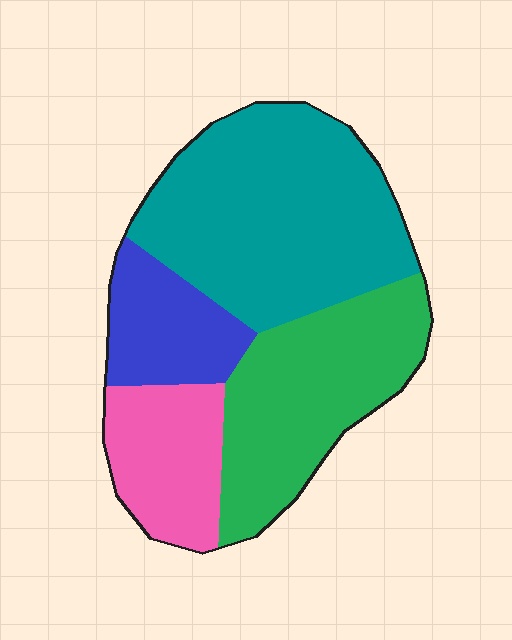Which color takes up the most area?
Teal, at roughly 40%.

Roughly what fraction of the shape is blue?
Blue covers about 15% of the shape.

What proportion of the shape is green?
Green covers 29% of the shape.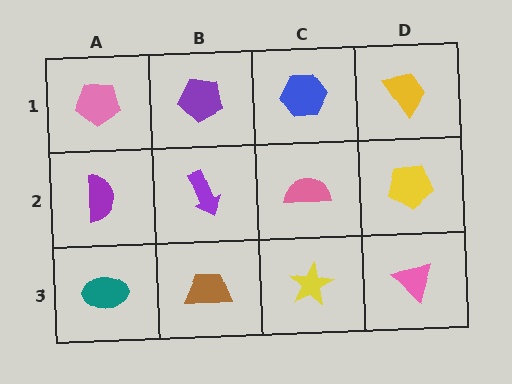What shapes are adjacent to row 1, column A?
A purple semicircle (row 2, column A), a purple pentagon (row 1, column B).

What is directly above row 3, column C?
A pink semicircle.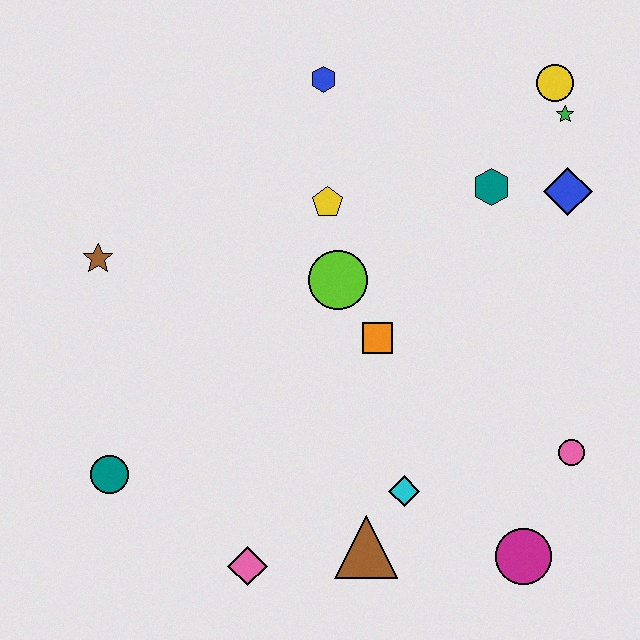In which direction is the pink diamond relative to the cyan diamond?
The pink diamond is to the left of the cyan diamond.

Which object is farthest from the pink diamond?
The yellow circle is farthest from the pink diamond.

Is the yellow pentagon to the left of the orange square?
Yes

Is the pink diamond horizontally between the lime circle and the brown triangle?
No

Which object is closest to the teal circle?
The pink diamond is closest to the teal circle.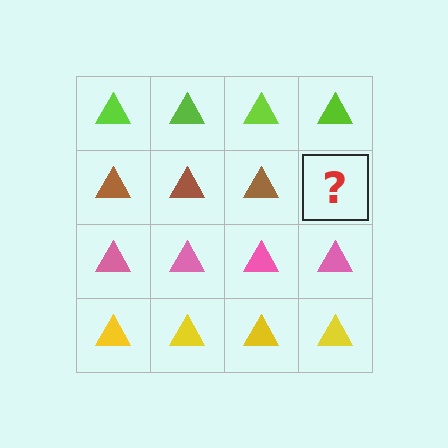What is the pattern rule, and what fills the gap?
The rule is that each row has a consistent color. The gap should be filled with a brown triangle.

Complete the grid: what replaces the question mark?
The question mark should be replaced with a brown triangle.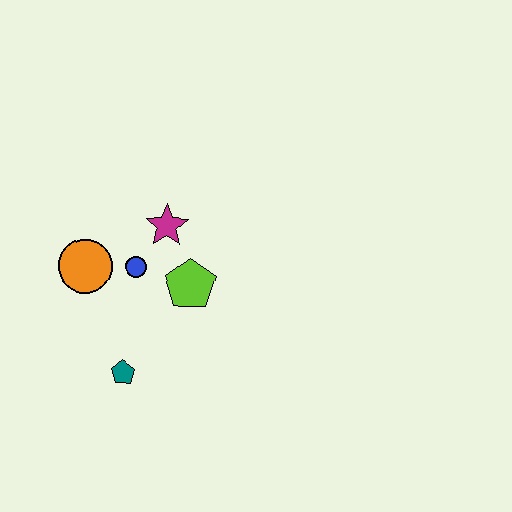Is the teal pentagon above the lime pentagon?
No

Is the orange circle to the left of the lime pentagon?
Yes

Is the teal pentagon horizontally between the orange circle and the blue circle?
Yes